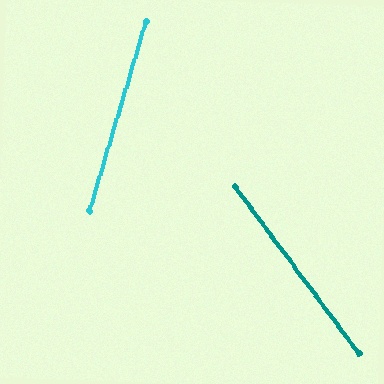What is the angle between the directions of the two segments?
Approximately 53 degrees.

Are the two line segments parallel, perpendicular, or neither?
Neither parallel nor perpendicular — they differ by about 53°.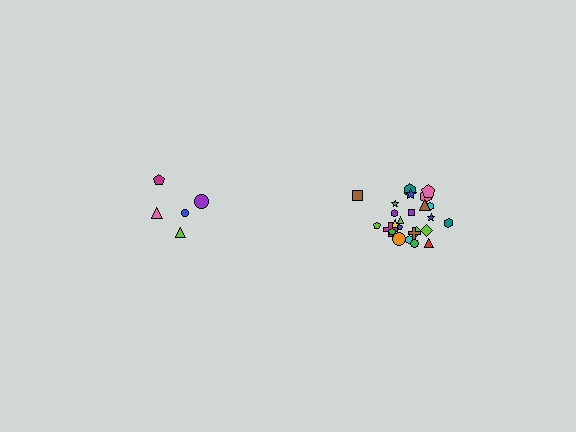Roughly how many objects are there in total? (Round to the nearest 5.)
Roughly 30 objects in total.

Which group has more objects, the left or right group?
The right group.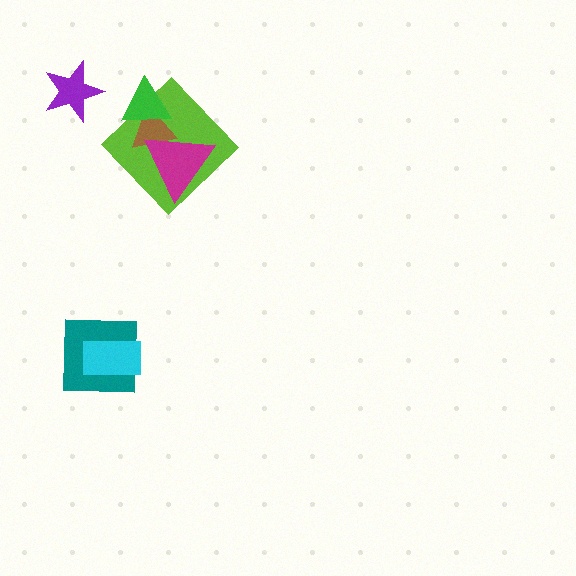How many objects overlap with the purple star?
0 objects overlap with the purple star.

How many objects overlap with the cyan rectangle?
1 object overlaps with the cyan rectangle.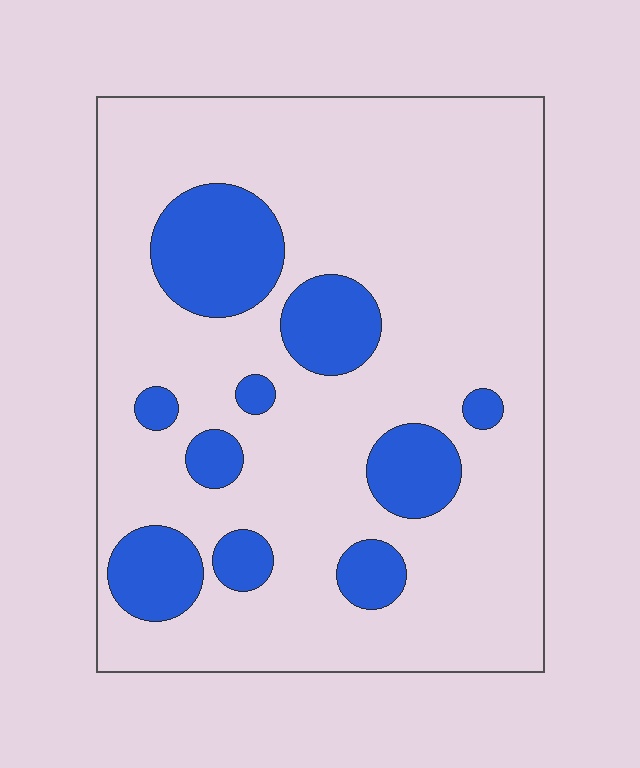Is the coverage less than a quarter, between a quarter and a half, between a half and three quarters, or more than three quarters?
Less than a quarter.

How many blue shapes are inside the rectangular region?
10.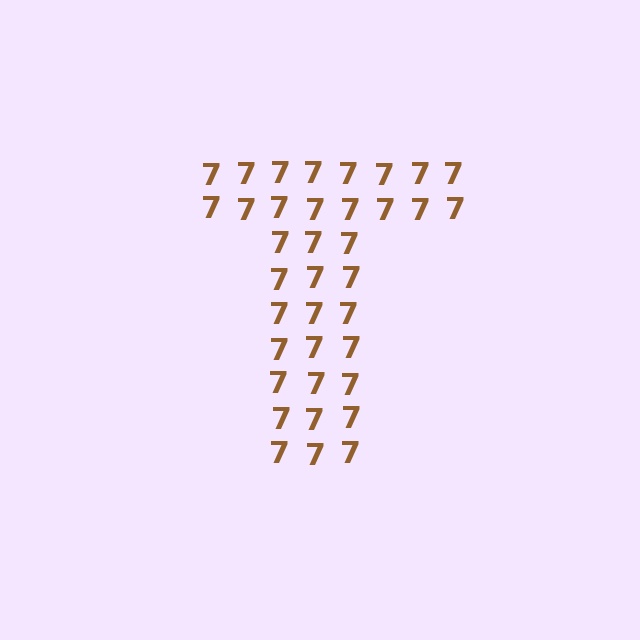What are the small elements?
The small elements are digit 7's.